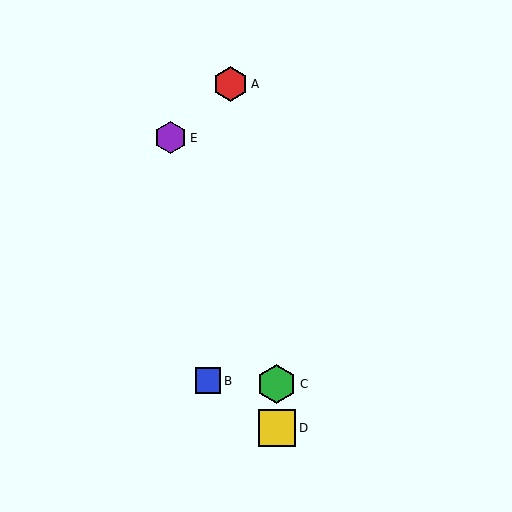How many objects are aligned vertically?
2 objects (C, D) are aligned vertically.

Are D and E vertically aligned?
No, D is at x≈277 and E is at x≈171.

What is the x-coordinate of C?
Object C is at x≈277.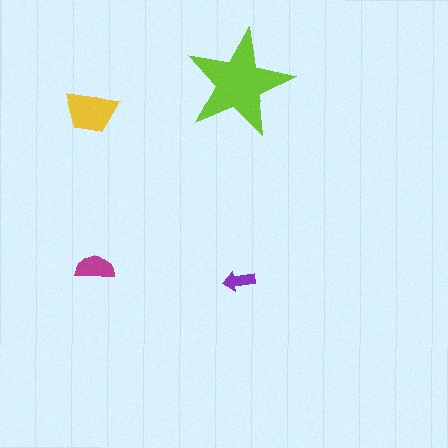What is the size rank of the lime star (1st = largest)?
1st.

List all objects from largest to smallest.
The lime star, the yellow trapezoid, the magenta semicircle, the purple arrow.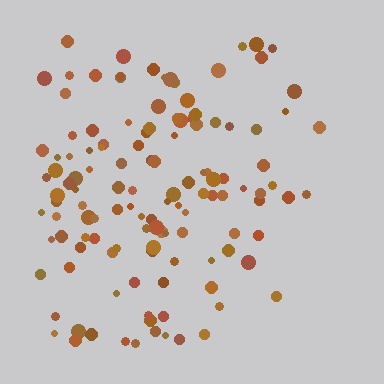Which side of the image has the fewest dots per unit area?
The right.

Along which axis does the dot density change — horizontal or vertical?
Horizontal.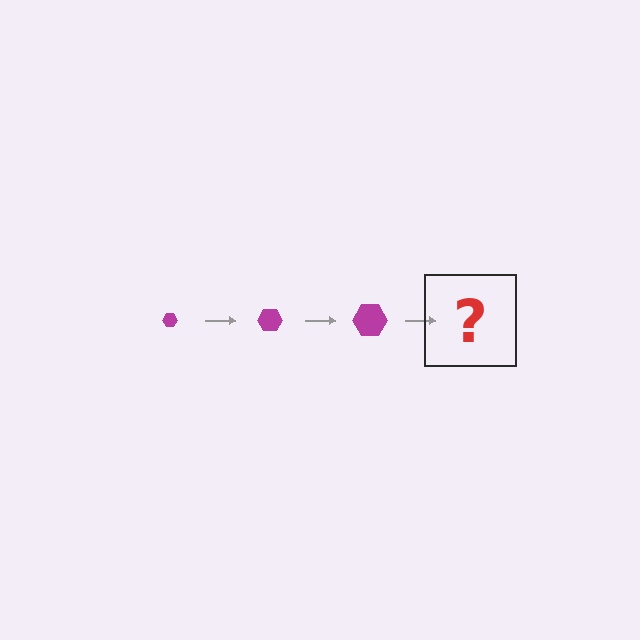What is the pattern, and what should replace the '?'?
The pattern is that the hexagon gets progressively larger each step. The '?' should be a magenta hexagon, larger than the previous one.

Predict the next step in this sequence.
The next step is a magenta hexagon, larger than the previous one.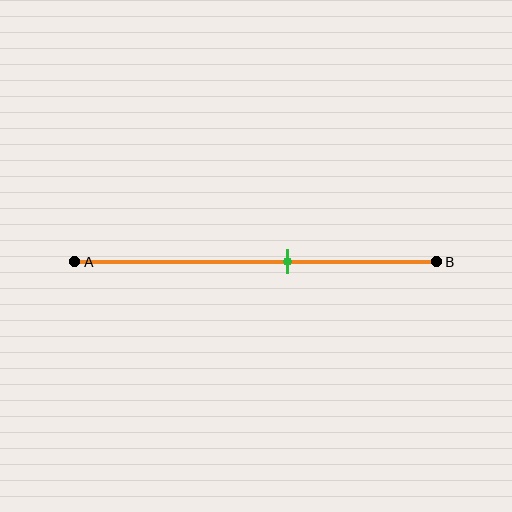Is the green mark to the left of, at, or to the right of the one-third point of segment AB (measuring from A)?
The green mark is to the right of the one-third point of segment AB.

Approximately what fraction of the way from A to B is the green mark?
The green mark is approximately 60% of the way from A to B.